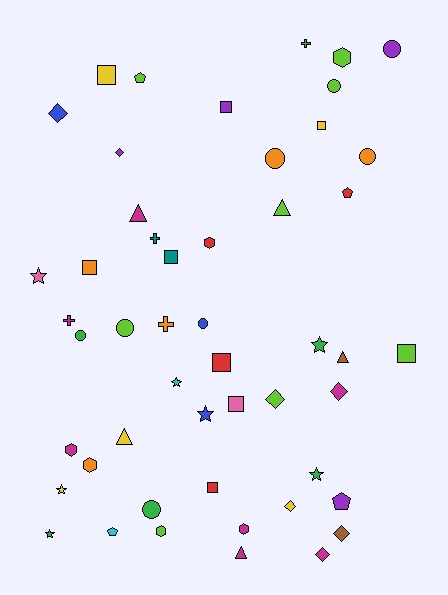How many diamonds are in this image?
There are 7 diamonds.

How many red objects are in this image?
There are 4 red objects.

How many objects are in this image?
There are 50 objects.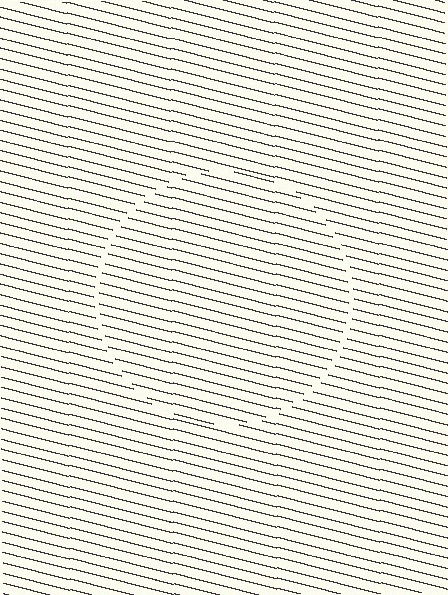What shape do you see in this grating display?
An illusory circle. The interior of the shape contains the same grating, shifted by half a period — the contour is defined by the phase discontinuity where line-ends from the inner and outer gratings abut.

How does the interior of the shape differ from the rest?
The interior of the shape contains the same grating, shifted by half a period — the contour is defined by the phase discontinuity where line-ends from the inner and outer gratings abut.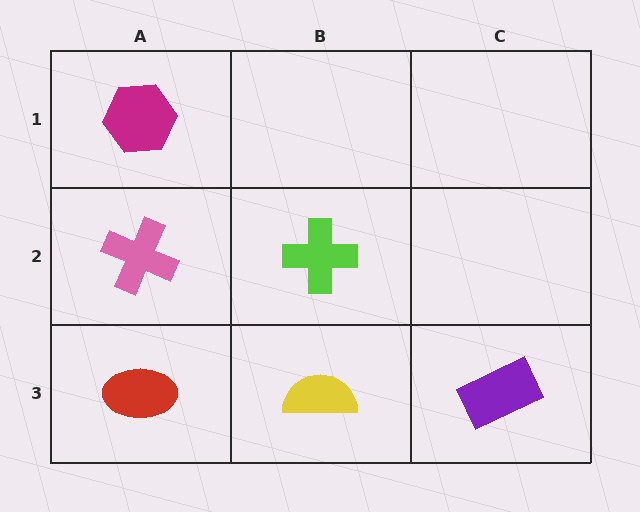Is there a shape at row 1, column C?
No, that cell is empty.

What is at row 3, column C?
A purple rectangle.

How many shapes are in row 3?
3 shapes.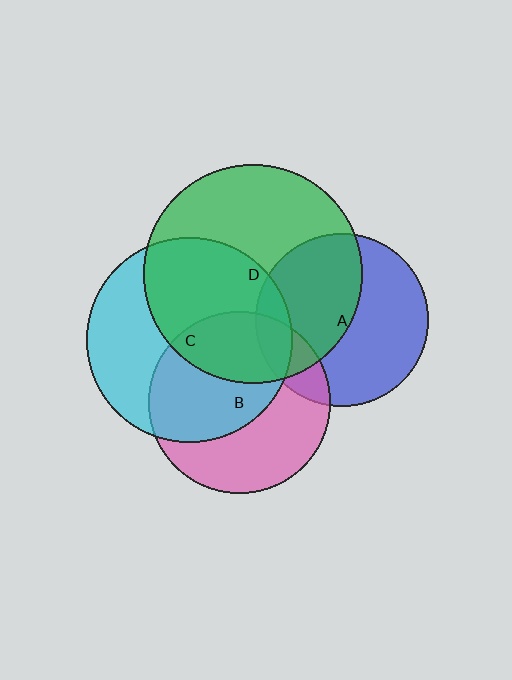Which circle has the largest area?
Circle D (green).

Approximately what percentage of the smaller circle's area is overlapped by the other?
Approximately 15%.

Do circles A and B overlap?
Yes.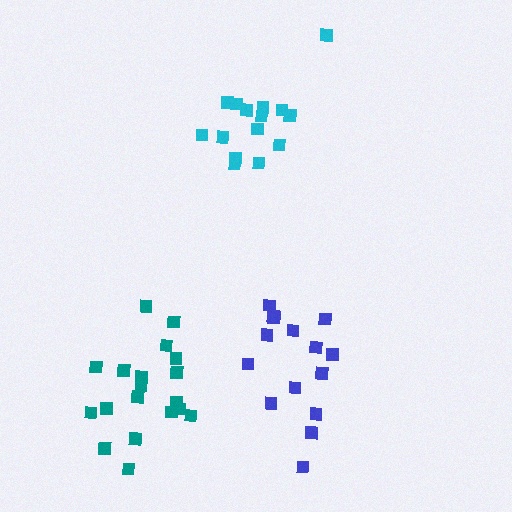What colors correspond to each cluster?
The clusters are colored: blue, teal, cyan.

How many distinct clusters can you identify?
There are 3 distinct clusters.